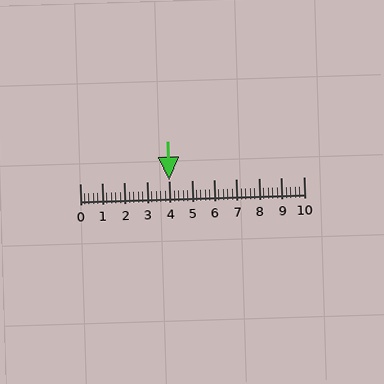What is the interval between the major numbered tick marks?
The major tick marks are spaced 1 units apart.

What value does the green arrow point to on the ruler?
The green arrow points to approximately 4.0.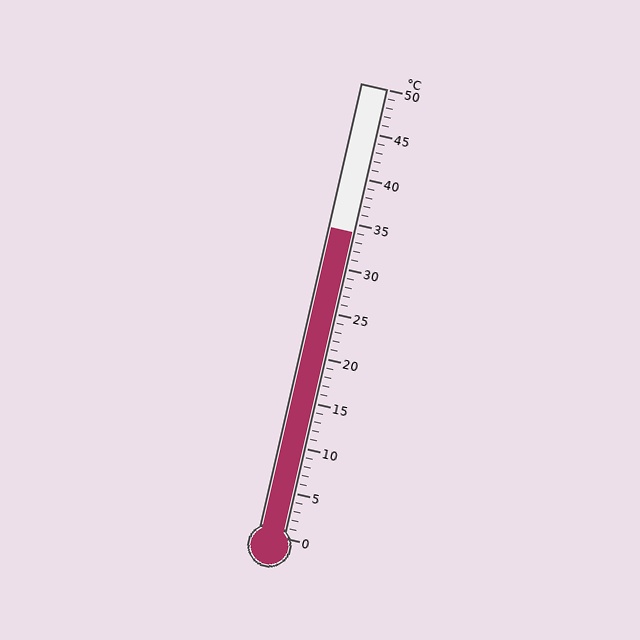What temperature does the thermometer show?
The thermometer shows approximately 34°C.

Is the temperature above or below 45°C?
The temperature is below 45°C.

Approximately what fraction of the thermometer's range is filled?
The thermometer is filled to approximately 70% of its range.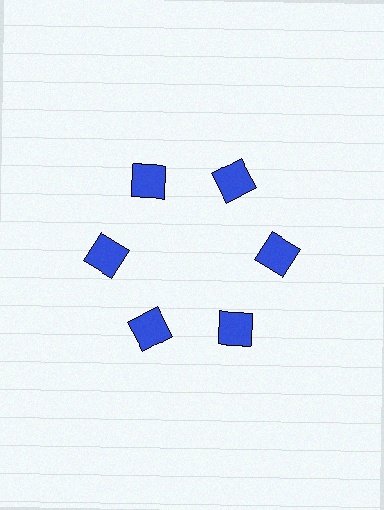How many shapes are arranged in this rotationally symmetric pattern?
There are 6 shapes, arranged in 6 groups of 1.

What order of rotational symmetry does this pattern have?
This pattern has 6-fold rotational symmetry.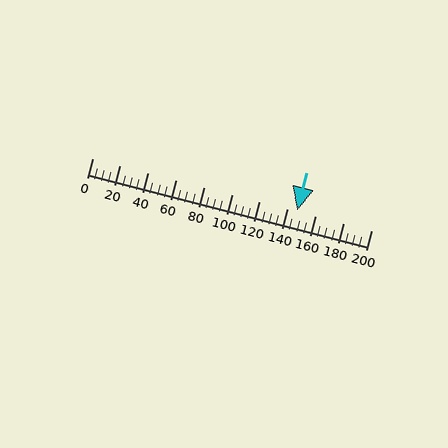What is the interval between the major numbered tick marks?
The major tick marks are spaced 20 units apart.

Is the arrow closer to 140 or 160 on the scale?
The arrow is closer to 140.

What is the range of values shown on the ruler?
The ruler shows values from 0 to 200.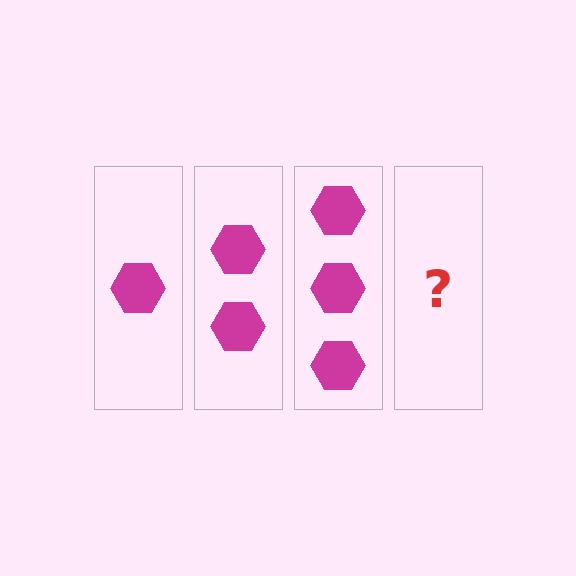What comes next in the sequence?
The next element should be 4 hexagons.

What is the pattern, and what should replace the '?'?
The pattern is that each step adds one more hexagon. The '?' should be 4 hexagons.